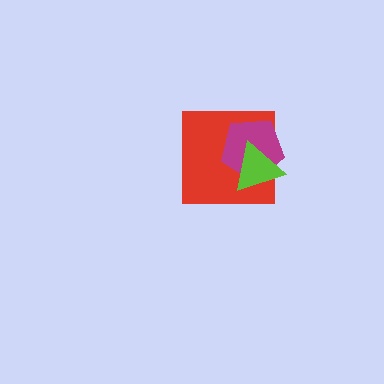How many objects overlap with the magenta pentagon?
2 objects overlap with the magenta pentagon.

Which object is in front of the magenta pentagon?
The lime triangle is in front of the magenta pentagon.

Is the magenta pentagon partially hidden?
Yes, it is partially covered by another shape.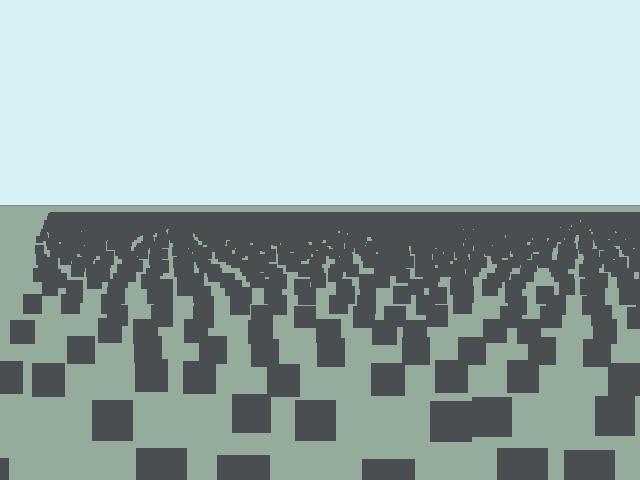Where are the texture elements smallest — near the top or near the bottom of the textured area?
Near the top.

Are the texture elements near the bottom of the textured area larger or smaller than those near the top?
Larger. Near the bottom, elements are closer to the viewer and appear at a bigger on-screen size.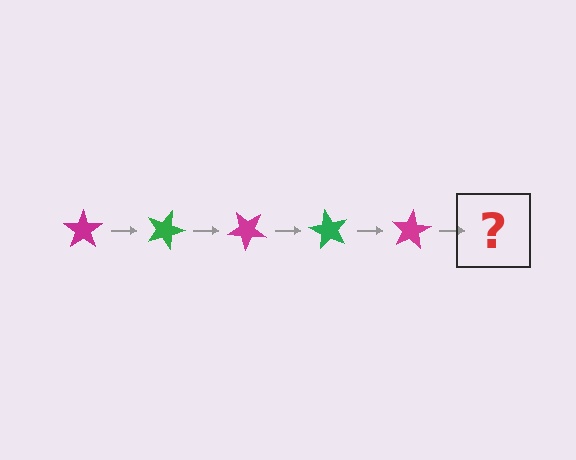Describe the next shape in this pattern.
It should be a green star, rotated 100 degrees from the start.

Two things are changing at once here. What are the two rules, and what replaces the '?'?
The two rules are that it rotates 20 degrees each step and the color cycles through magenta and green. The '?' should be a green star, rotated 100 degrees from the start.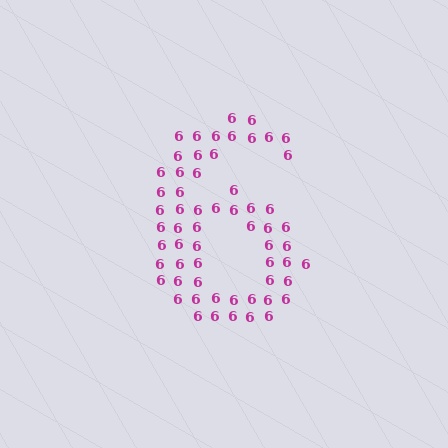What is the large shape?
The large shape is the digit 6.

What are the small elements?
The small elements are digit 6's.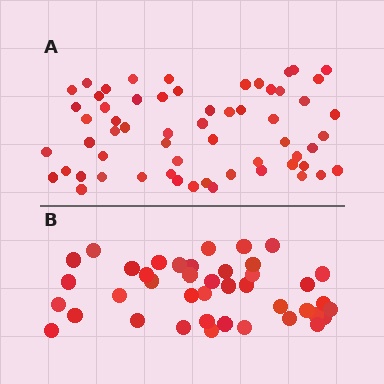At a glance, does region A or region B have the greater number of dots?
Region A (the top region) has more dots.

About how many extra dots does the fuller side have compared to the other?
Region A has approximately 20 more dots than region B.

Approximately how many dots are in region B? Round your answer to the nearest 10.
About 40 dots. (The exact count is 41, which rounds to 40.)